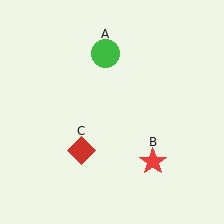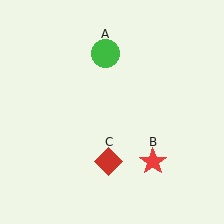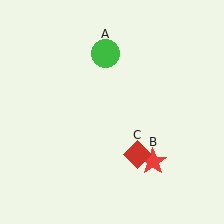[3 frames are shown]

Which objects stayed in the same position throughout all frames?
Green circle (object A) and red star (object B) remained stationary.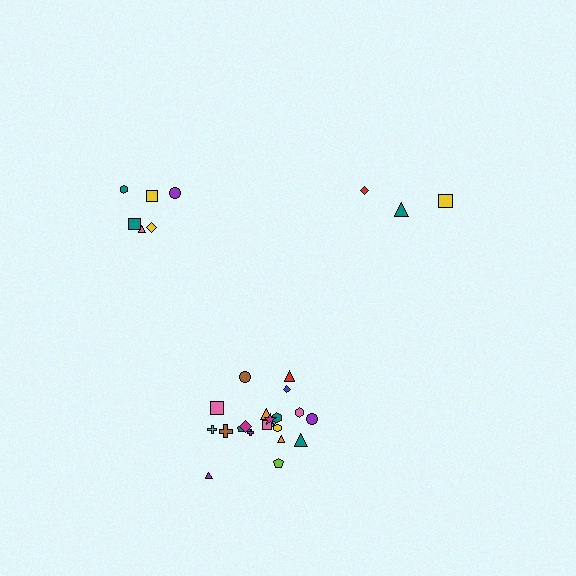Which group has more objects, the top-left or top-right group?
The top-left group.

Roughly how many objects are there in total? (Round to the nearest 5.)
Roughly 30 objects in total.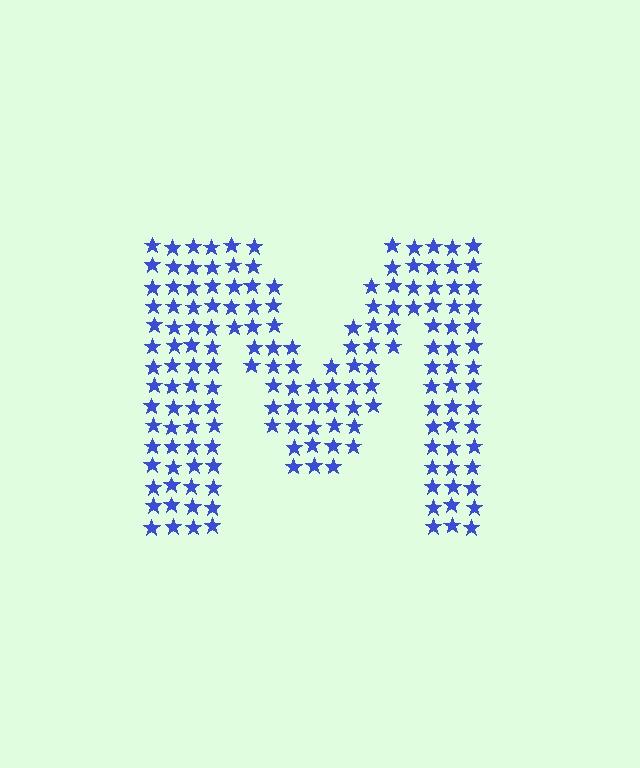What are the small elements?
The small elements are stars.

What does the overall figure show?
The overall figure shows the letter M.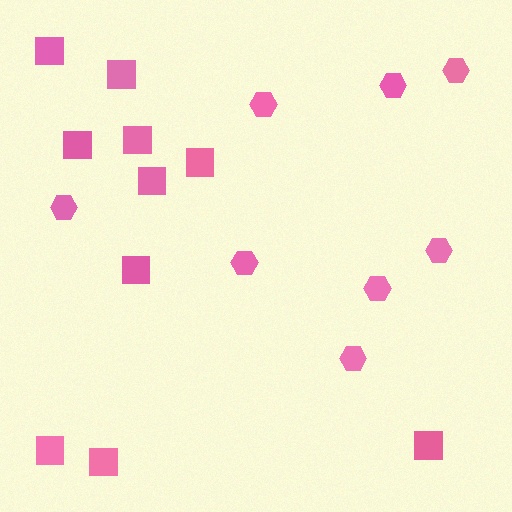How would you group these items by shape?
There are 2 groups: one group of squares (10) and one group of hexagons (8).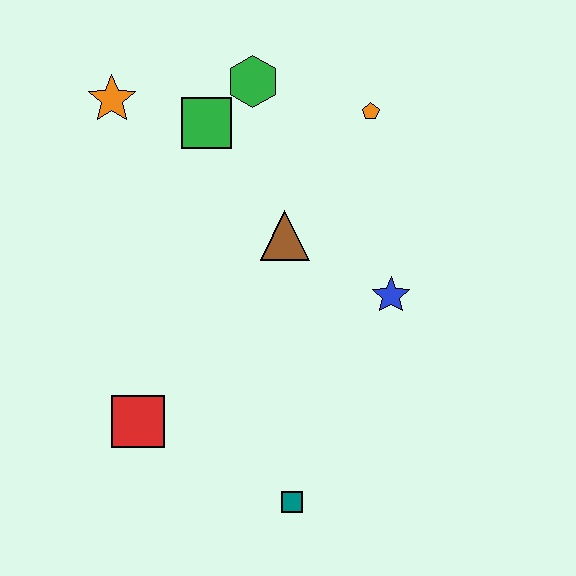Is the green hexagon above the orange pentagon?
Yes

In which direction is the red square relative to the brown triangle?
The red square is below the brown triangle.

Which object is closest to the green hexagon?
The green square is closest to the green hexagon.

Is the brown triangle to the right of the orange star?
Yes